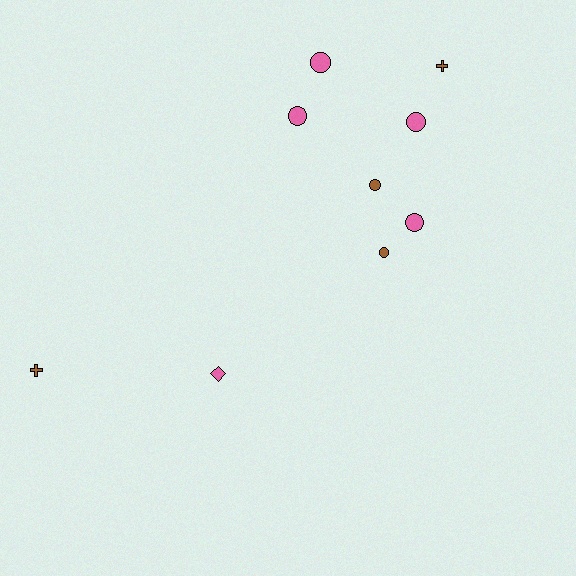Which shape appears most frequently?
Circle, with 6 objects.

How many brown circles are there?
There are 2 brown circles.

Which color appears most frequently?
Pink, with 5 objects.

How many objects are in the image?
There are 9 objects.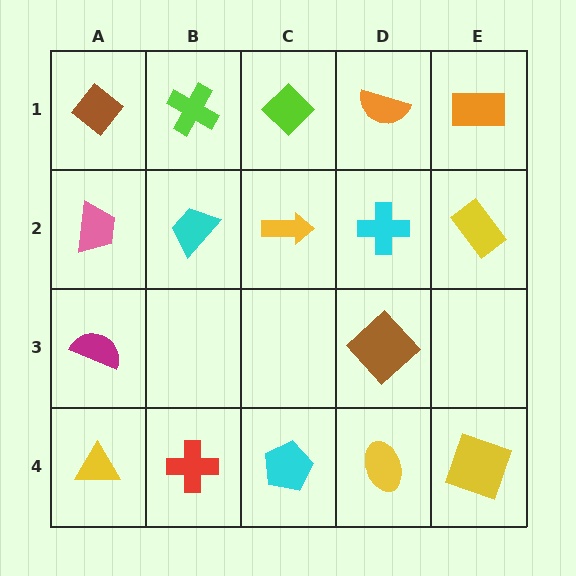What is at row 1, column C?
A lime diamond.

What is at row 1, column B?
A lime cross.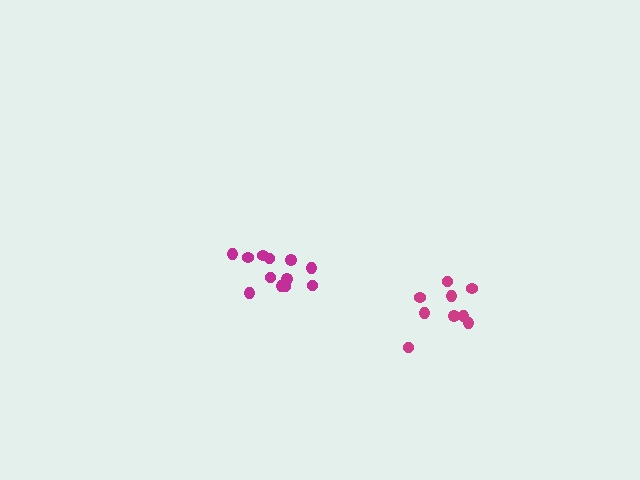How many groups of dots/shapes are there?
There are 2 groups.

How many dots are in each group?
Group 1: 12 dots, Group 2: 9 dots (21 total).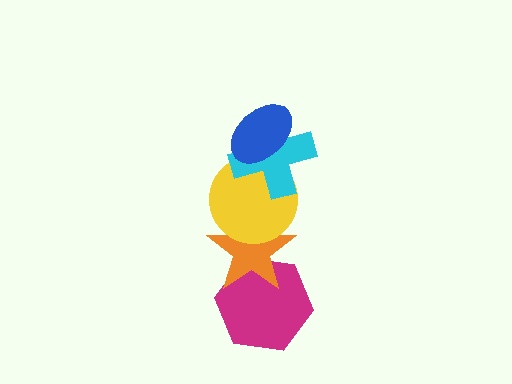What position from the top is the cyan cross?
The cyan cross is 2nd from the top.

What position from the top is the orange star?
The orange star is 4th from the top.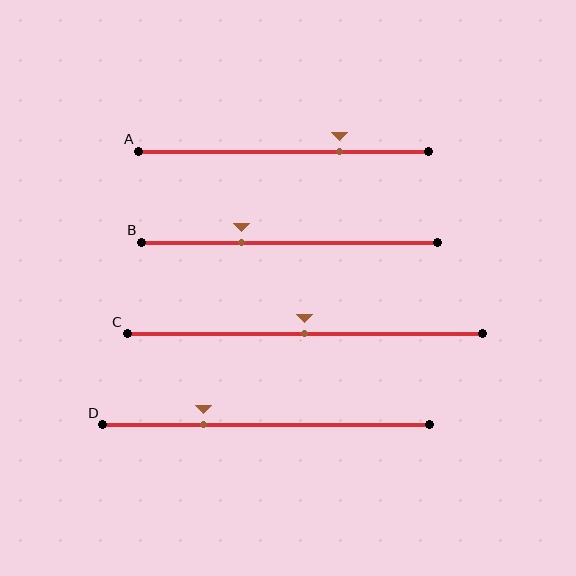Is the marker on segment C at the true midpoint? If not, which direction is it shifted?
Yes, the marker on segment C is at the true midpoint.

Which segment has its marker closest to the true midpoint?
Segment C has its marker closest to the true midpoint.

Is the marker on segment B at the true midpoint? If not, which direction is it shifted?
No, the marker on segment B is shifted to the left by about 16% of the segment length.